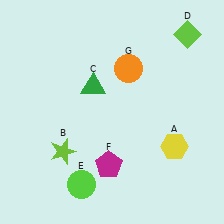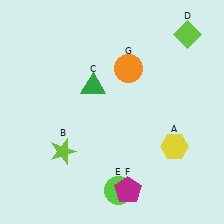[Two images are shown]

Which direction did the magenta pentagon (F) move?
The magenta pentagon (F) moved down.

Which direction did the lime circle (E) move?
The lime circle (E) moved right.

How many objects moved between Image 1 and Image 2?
2 objects moved between the two images.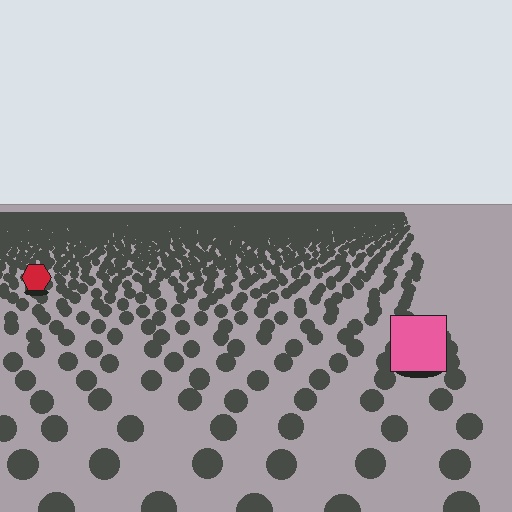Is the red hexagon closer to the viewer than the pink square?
No. The pink square is closer — you can tell from the texture gradient: the ground texture is coarser near it.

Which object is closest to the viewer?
The pink square is closest. The texture marks near it are larger and more spread out.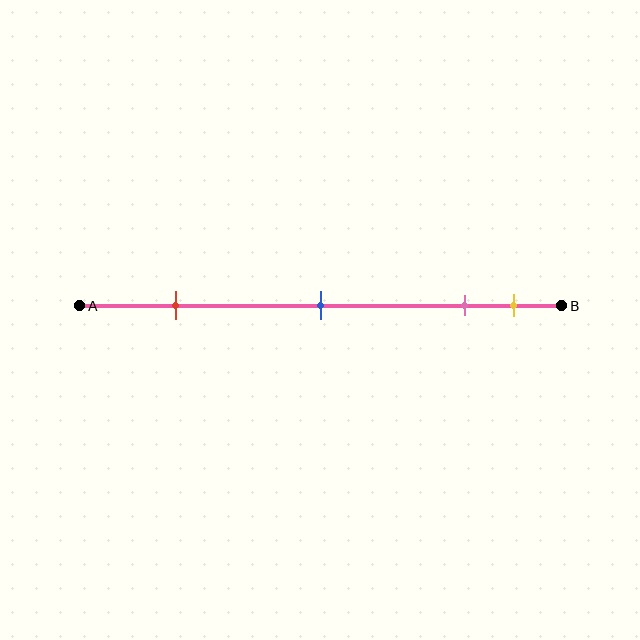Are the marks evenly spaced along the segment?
No, the marks are not evenly spaced.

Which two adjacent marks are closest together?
The pink and yellow marks are the closest adjacent pair.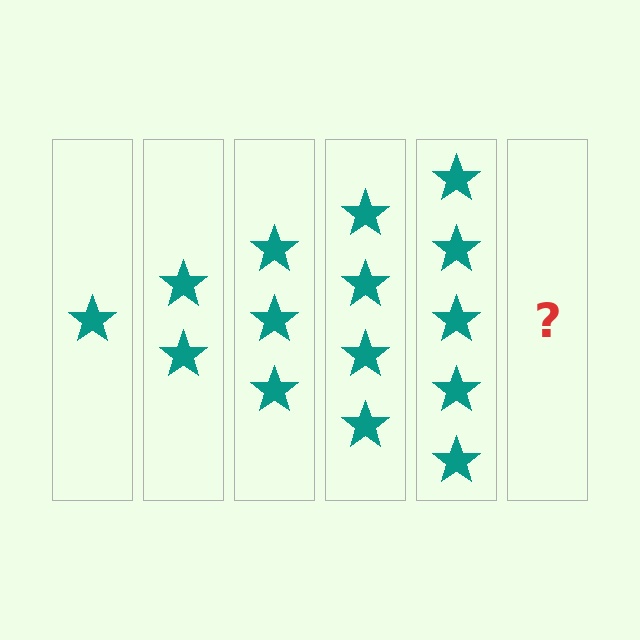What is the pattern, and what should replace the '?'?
The pattern is that each step adds one more star. The '?' should be 6 stars.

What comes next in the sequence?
The next element should be 6 stars.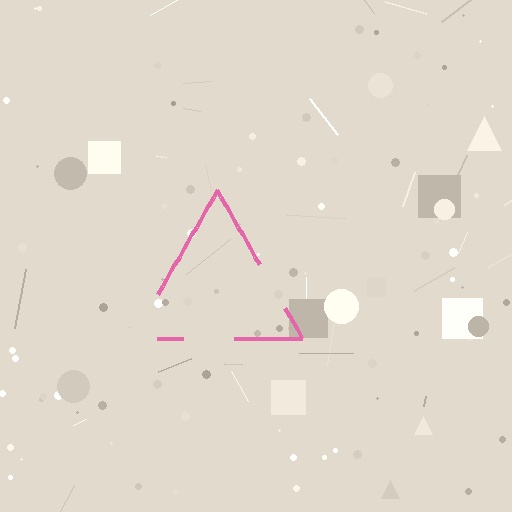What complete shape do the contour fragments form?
The contour fragments form a triangle.